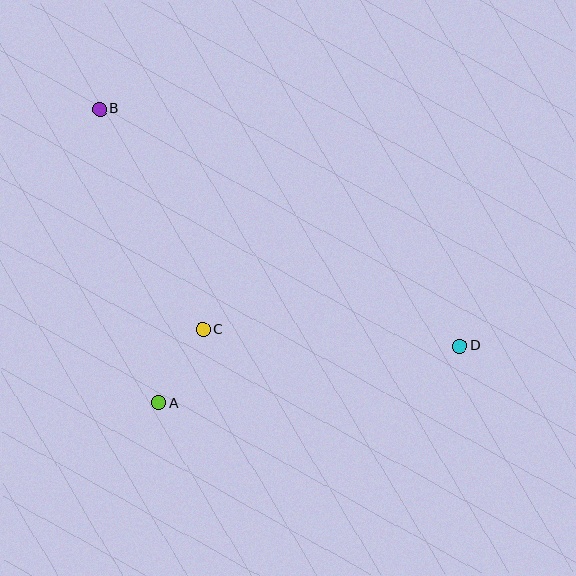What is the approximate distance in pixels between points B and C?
The distance between B and C is approximately 244 pixels.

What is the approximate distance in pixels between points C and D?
The distance between C and D is approximately 257 pixels.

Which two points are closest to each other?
Points A and C are closest to each other.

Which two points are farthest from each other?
Points B and D are farthest from each other.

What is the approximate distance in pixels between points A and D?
The distance between A and D is approximately 306 pixels.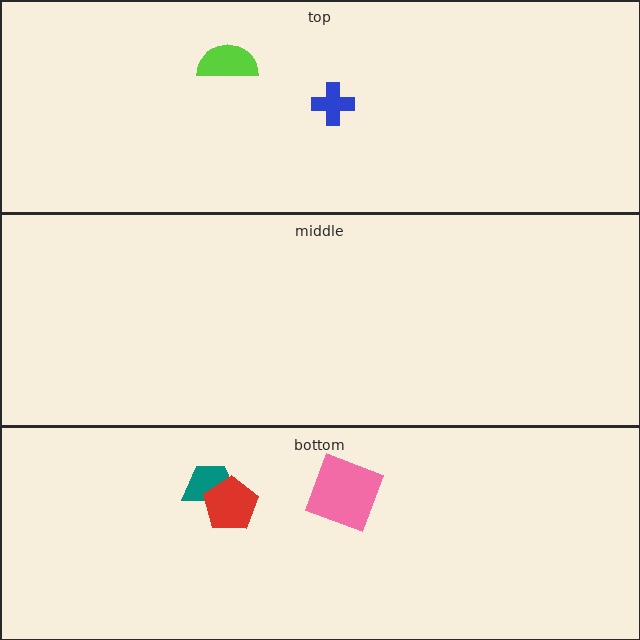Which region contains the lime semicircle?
The top region.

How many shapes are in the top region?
2.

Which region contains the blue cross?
The top region.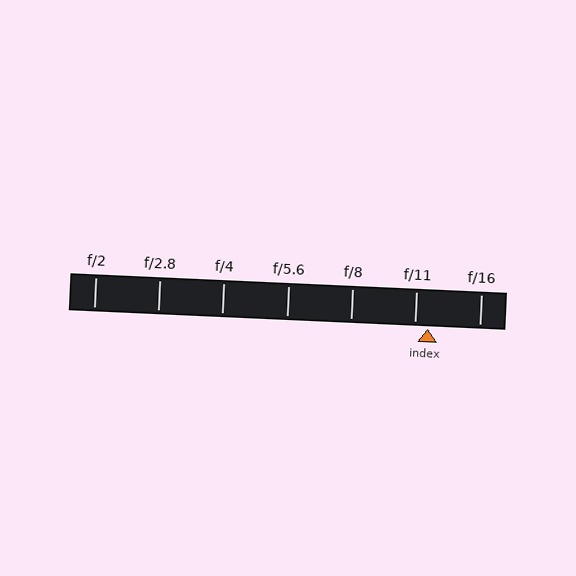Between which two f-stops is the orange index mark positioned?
The index mark is between f/11 and f/16.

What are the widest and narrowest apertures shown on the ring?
The widest aperture shown is f/2 and the narrowest is f/16.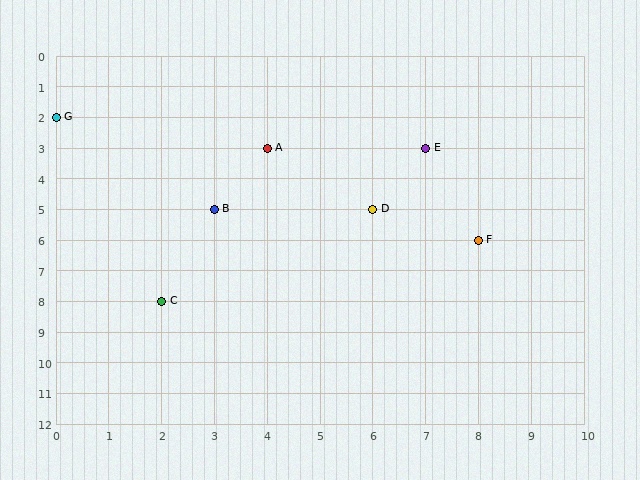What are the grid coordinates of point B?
Point B is at grid coordinates (3, 5).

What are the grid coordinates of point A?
Point A is at grid coordinates (4, 3).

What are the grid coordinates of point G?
Point G is at grid coordinates (0, 2).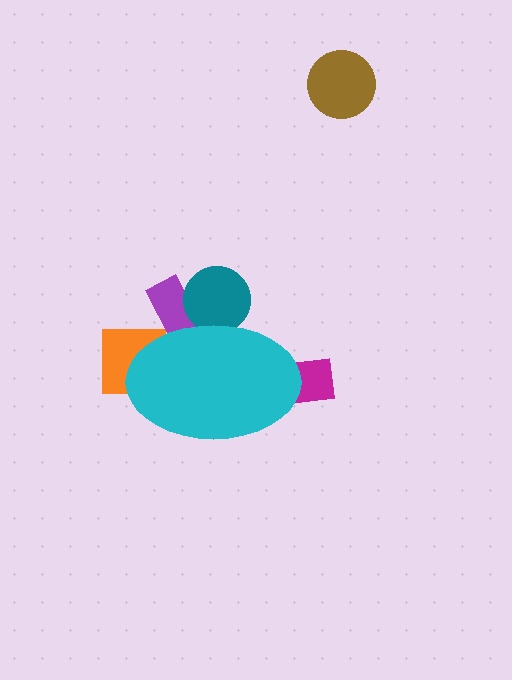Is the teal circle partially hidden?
Yes, the teal circle is partially hidden behind the cyan ellipse.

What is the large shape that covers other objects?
A cyan ellipse.